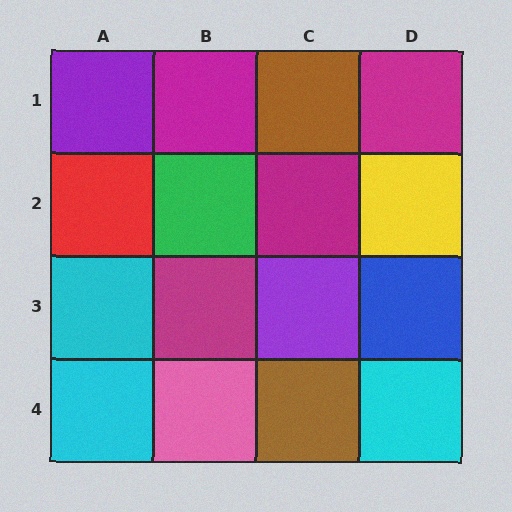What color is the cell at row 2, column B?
Green.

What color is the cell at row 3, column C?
Purple.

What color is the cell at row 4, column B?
Pink.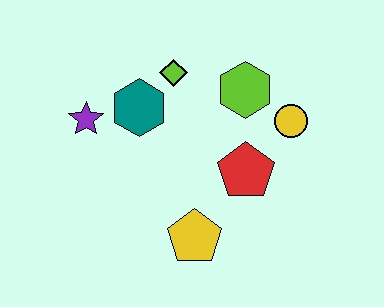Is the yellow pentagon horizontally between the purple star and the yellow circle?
Yes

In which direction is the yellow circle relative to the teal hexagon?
The yellow circle is to the right of the teal hexagon.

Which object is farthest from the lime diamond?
The yellow pentagon is farthest from the lime diamond.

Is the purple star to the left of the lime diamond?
Yes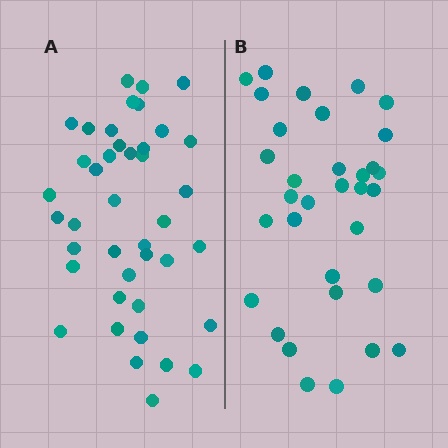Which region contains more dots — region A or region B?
Region A (the left region) has more dots.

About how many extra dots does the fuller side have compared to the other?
Region A has roughly 8 or so more dots than region B.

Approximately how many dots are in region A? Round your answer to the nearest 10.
About 40 dots. (The exact count is 41, which rounds to 40.)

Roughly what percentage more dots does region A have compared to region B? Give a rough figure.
About 25% more.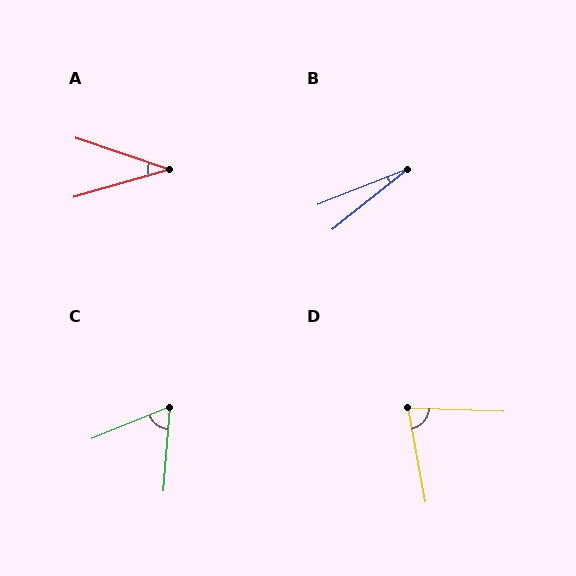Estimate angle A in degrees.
Approximately 35 degrees.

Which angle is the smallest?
B, at approximately 17 degrees.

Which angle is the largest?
D, at approximately 77 degrees.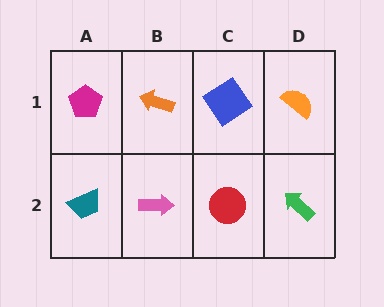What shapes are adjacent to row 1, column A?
A teal trapezoid (row 2, column A), an orange arrow (row 1, column B).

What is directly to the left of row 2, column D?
A red circle.